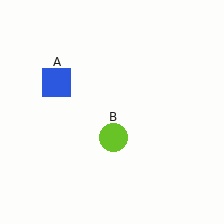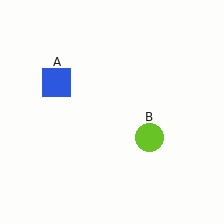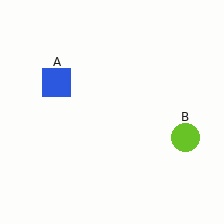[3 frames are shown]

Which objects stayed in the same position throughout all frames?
Blue square (object A) remained stationary.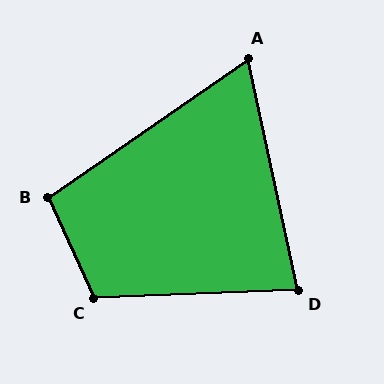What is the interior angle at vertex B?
Approximately 100 degrees (obtuse).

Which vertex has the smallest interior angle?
A, at approximately 68 degrees.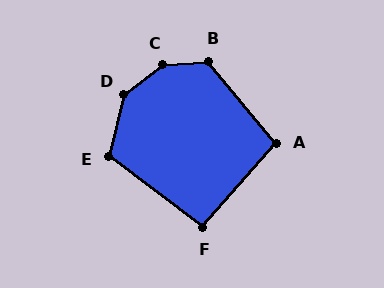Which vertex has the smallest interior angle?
F, at approximately 94 degrees.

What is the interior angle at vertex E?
Approximately 114 degrees (obtuse).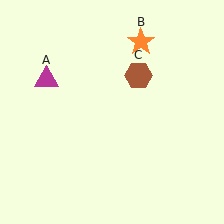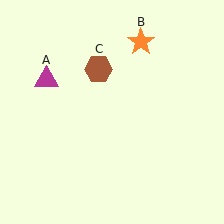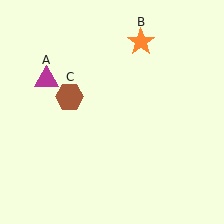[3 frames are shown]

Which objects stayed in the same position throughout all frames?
Magenta triangle (object A) and orange star (object B) remained stationary.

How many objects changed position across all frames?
1 object changed position: brown hexagon (object C).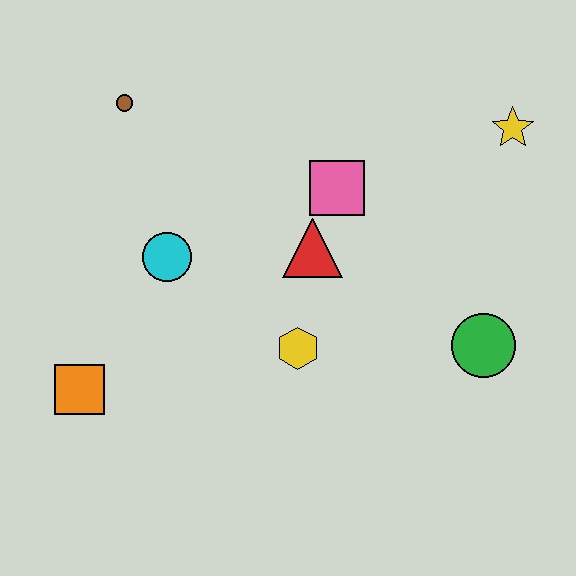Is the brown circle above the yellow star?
Yes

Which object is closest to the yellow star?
The pink square is closest to the yellow star.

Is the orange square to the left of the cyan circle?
Yes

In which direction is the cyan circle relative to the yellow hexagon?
The cyan circle is to the left of the yellow hexagon.